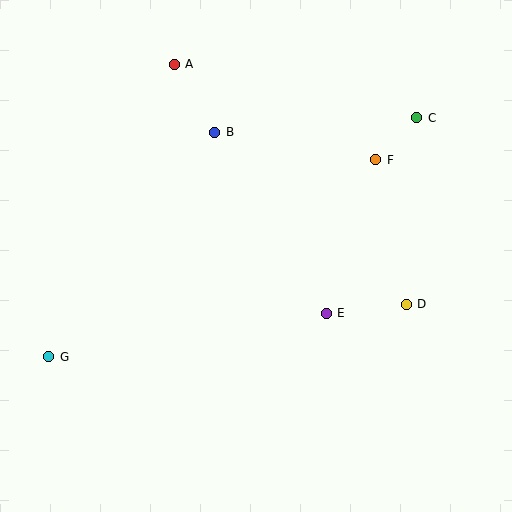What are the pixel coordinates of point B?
Point B is at (215, 132).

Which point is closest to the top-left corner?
Point A is closest to the top-left corner.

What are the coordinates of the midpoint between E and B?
The midpoint between E and B is at (271, 223).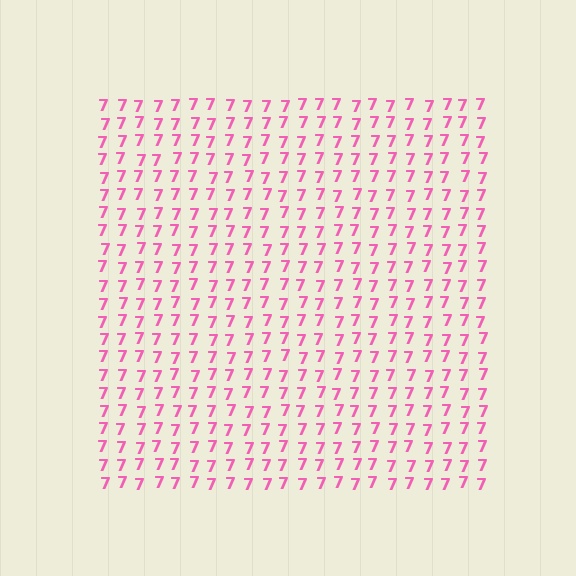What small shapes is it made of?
It is made of small digit 7's.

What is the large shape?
The large shape is a square.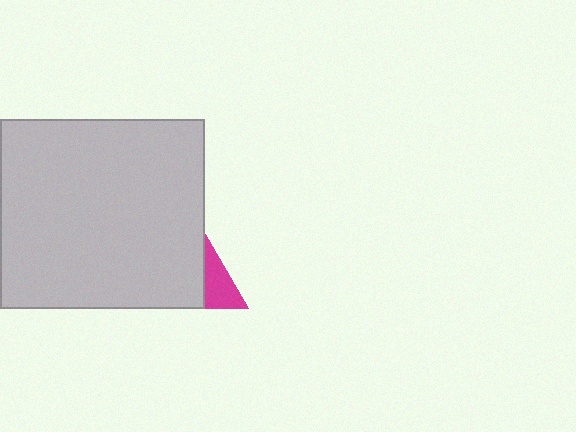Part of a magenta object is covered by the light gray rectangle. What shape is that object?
It is a triangle.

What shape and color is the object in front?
The object in front is a light gray rectangle.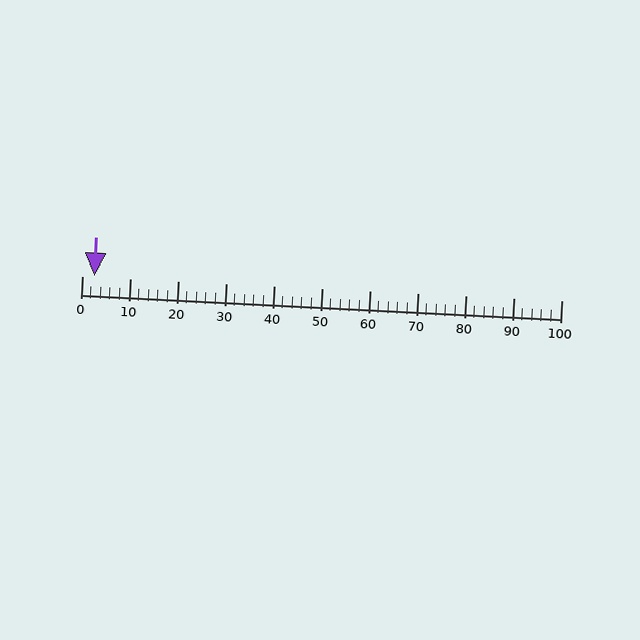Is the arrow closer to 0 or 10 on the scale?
The arrow is closer to 0.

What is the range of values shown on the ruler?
The ruler shows values from 0 to 100.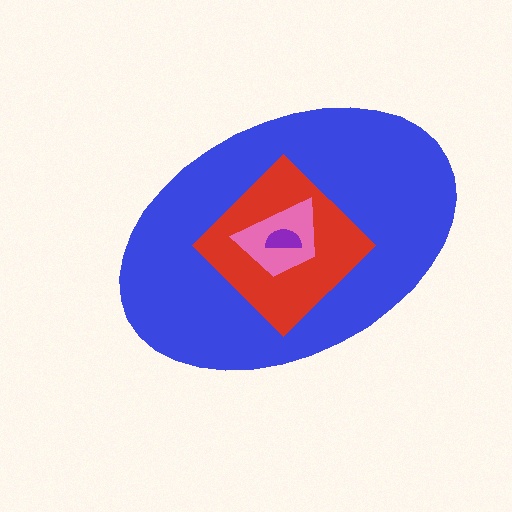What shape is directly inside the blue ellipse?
The red diamond.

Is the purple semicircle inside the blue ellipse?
Yes.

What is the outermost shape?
The blue ellipse.